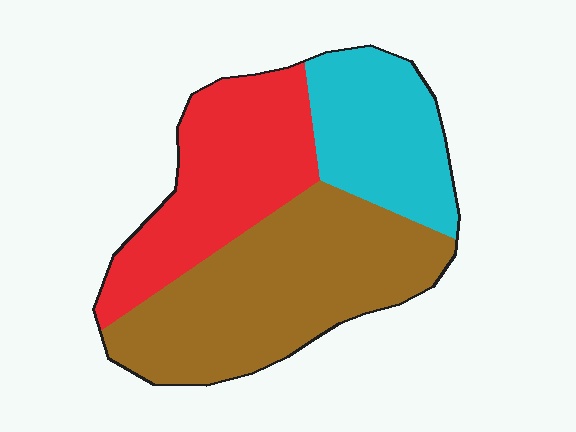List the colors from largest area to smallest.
From largest to smallest: brown, red, cyan.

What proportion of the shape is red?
Red covers 31% of the shape.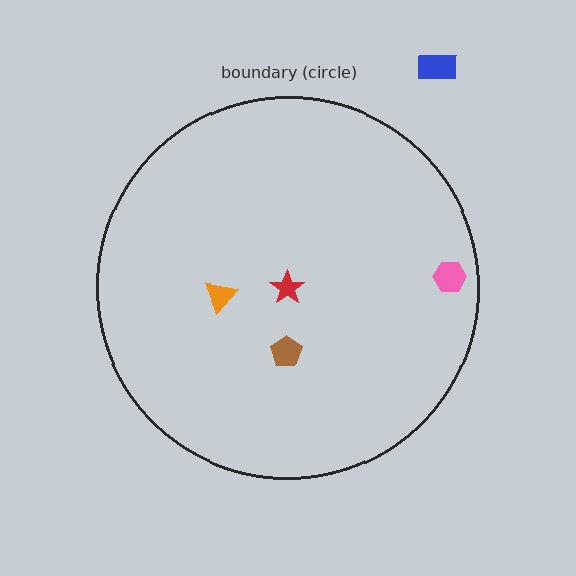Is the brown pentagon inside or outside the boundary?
Inside.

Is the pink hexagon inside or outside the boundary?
Inside.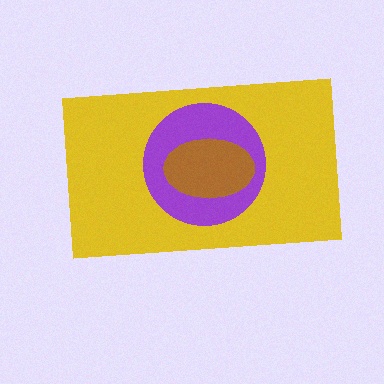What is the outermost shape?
The yellow rectangle.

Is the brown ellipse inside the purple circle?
Yes.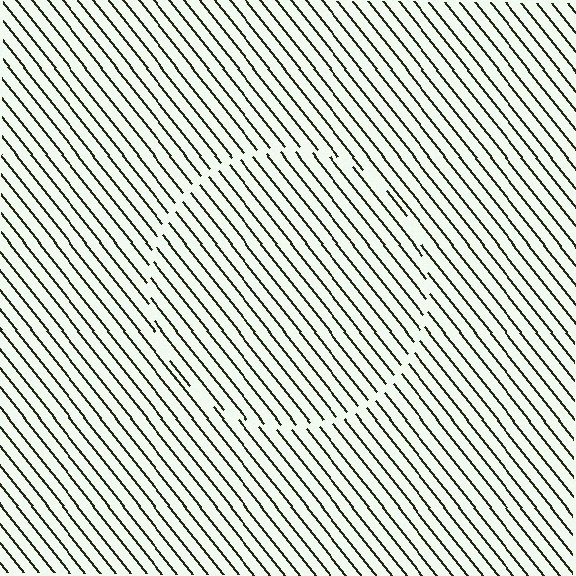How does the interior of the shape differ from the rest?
The interior of the shape contains the same grating, shifted by half a period — the contour is defined by the phase discontinuity where line-ends from the inner and outer gratings abut.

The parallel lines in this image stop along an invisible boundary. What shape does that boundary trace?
An illusory circle. The interior of the shape contains the same grating, shifted by half a period — the contour is defined by the phase discontinuity where line-ends from the inner and outer gratings abut.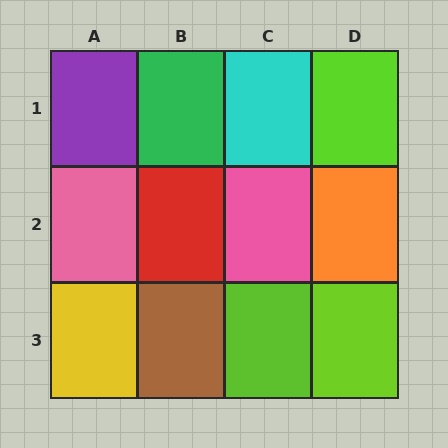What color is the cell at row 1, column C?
Cyan.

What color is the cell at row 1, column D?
Lime.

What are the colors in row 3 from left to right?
Yellow, brown, lime, lime.